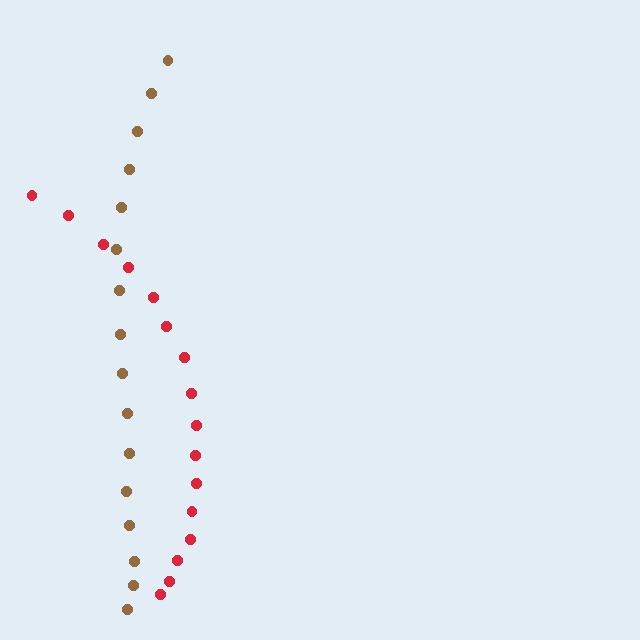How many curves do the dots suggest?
There are 2 distinct paths.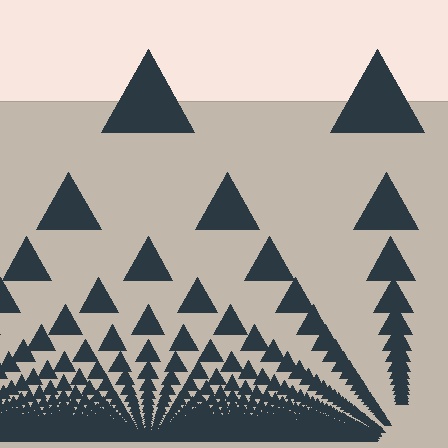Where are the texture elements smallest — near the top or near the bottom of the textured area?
Near the bottom.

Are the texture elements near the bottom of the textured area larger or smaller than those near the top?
Smaller. The gradient is inverted — elements near the bottom are smaller and denser.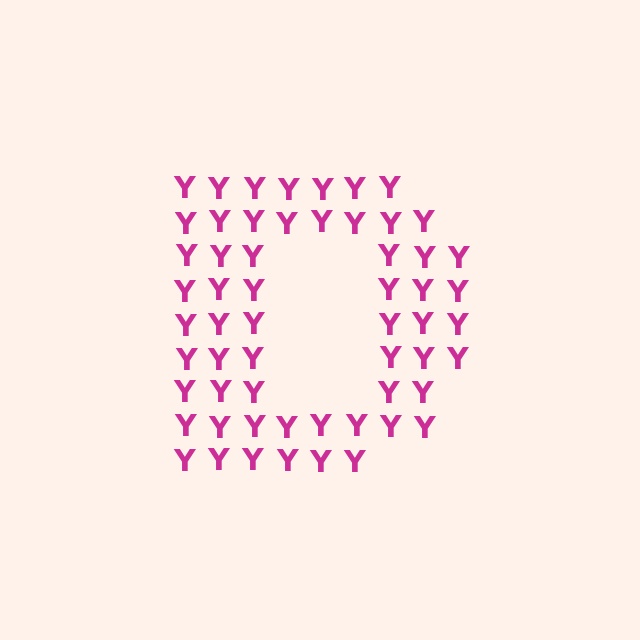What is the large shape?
The large shape is the letter D.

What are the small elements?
The small elements are letter Y's.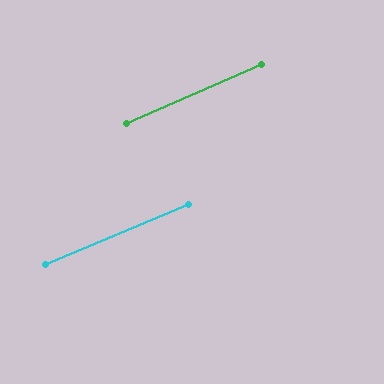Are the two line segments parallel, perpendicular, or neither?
Parallel — their directions differ by only 0.5°.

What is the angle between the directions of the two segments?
Approximately 1 degree.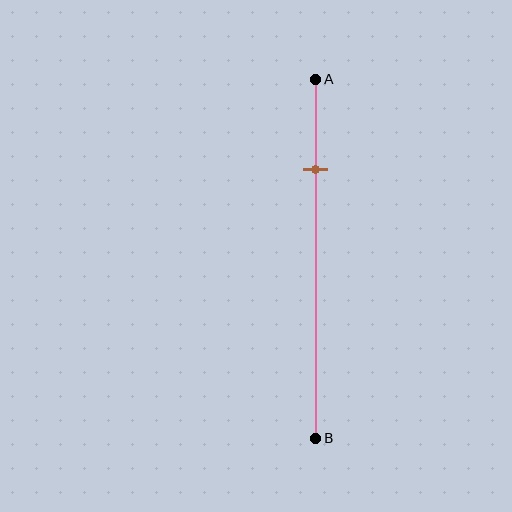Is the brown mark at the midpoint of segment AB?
No, the mark is at about 25% from A, not at the 50% midpoint.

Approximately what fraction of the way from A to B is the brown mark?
The brown mark is approximately 25% of the way from A to B.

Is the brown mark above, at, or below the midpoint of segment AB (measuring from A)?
The brown mark is above the midpoint of segment AB.